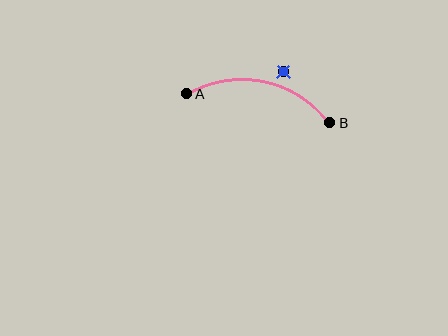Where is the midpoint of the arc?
The arc midpoint is the point on the curve farthest from the straight line joining A and B. It sits above that line.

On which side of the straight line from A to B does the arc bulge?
The arc bulges above the straight line connecting A and B.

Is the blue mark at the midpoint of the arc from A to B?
No — the blue mark does not lie on the arc at all. It sits slightly outside the curve.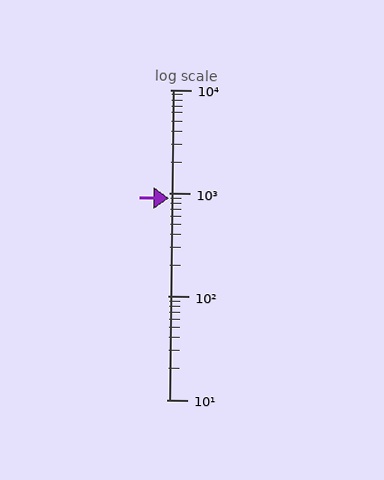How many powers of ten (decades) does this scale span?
The scale spans 3 decades, from 10 to 10000.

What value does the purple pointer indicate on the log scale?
The pointer indicates approximately 900.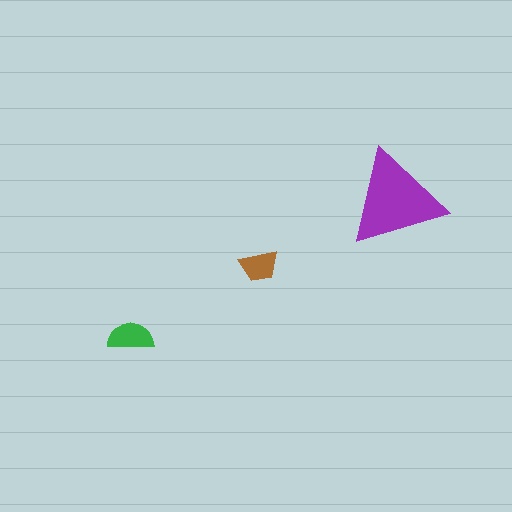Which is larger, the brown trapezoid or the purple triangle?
The purple triangle.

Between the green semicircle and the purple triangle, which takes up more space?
The purple triangle.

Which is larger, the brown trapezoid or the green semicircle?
The green semicircle.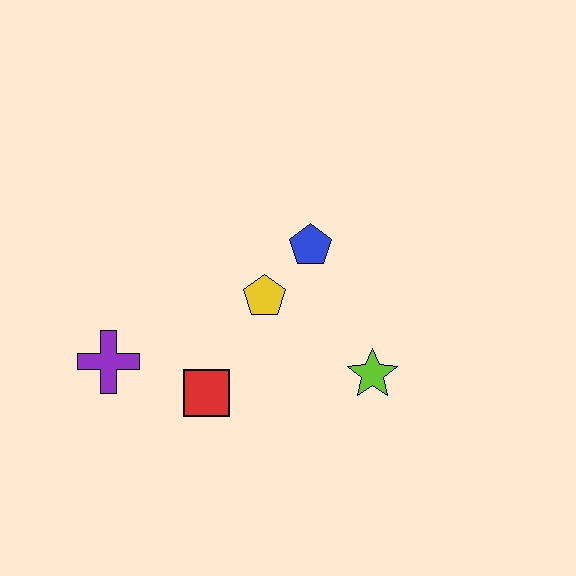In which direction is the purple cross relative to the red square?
The purple cross is to the left of the red square.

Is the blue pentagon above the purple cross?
Yes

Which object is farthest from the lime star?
The purple cross is farthest from the lime star.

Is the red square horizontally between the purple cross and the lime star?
Yes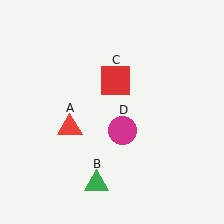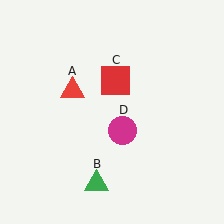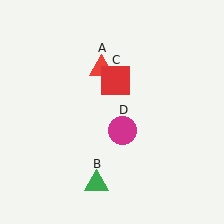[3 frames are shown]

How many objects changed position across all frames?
1 object changed position: red triangle (object A).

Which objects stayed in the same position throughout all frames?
Green triangle (object B) and red square (object C) and magenta circle (object D) remained stationary.